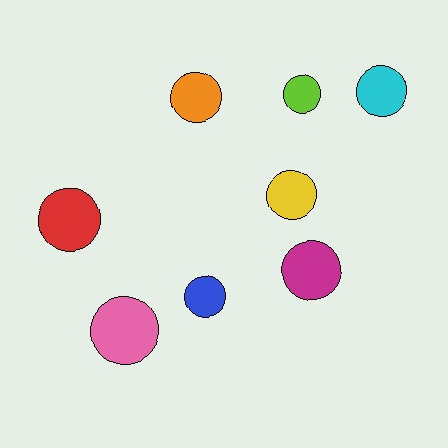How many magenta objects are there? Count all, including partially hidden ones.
There is 1 magenta object.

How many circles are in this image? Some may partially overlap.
There are 8 circles.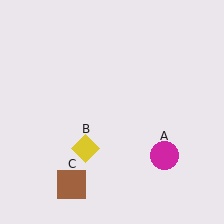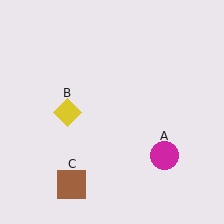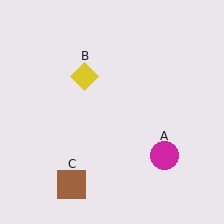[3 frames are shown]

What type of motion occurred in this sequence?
The yellow diamond (object B) rotated clockwise around the center of the scene.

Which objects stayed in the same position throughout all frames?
Magenta circle (object A) and brown square (object C) remained stationary.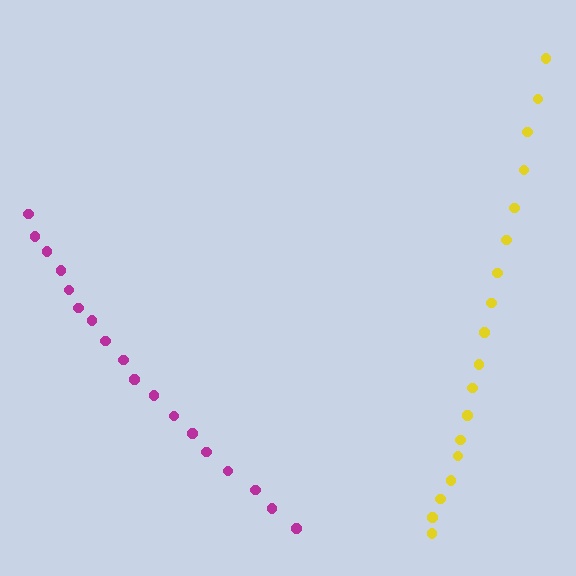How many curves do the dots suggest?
There are 2 distinct paths.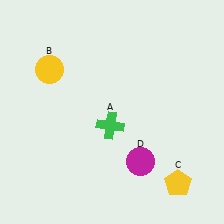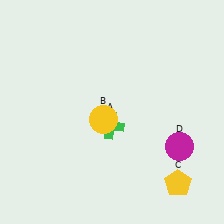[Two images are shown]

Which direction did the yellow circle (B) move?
The yellow circle (B) moved right.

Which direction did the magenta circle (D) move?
The magenta circle (D) moved right.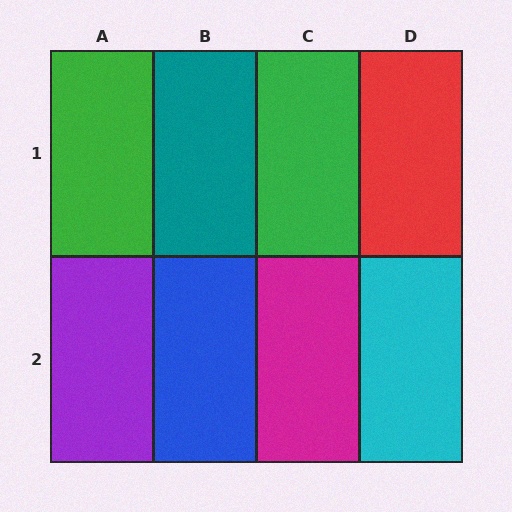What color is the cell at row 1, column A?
Green.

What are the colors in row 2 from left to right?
Purple, blue, magenta, cyan.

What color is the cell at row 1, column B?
Teal.